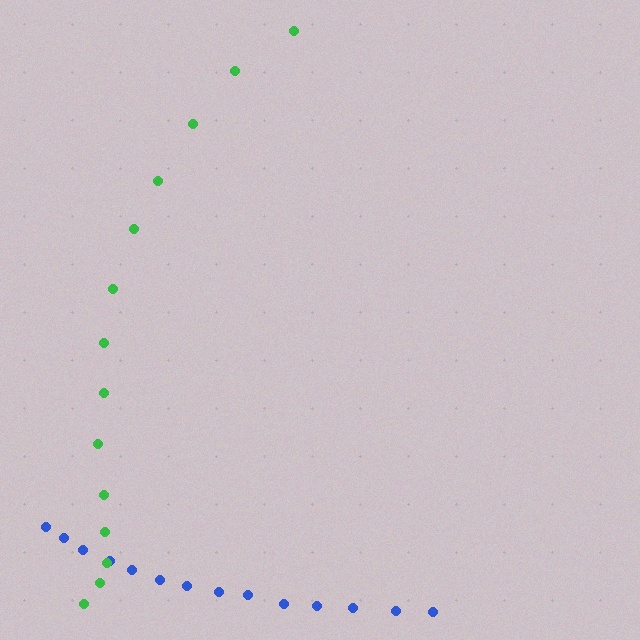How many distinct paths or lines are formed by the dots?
There are 2 distinct paths.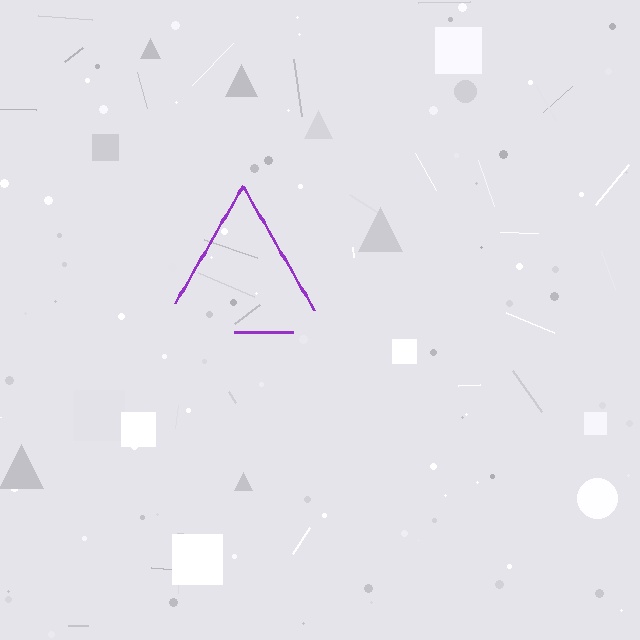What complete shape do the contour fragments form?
The contour fragments form a triangle.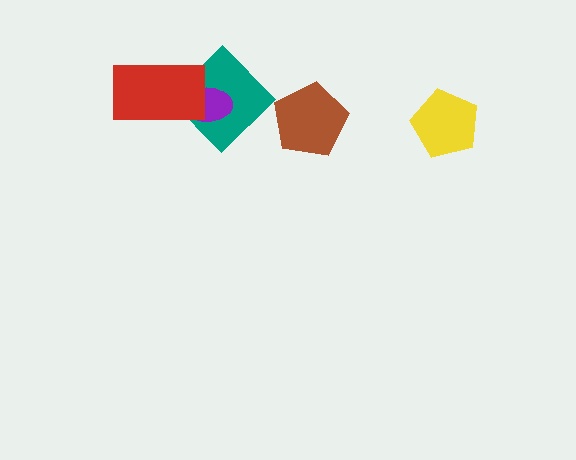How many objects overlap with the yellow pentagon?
0 objects overlap with the yellow pentagon.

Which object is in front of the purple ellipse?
The red rectangle is in front of the purple ellipse.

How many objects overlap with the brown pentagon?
0 objects overlap with the brown pentagon.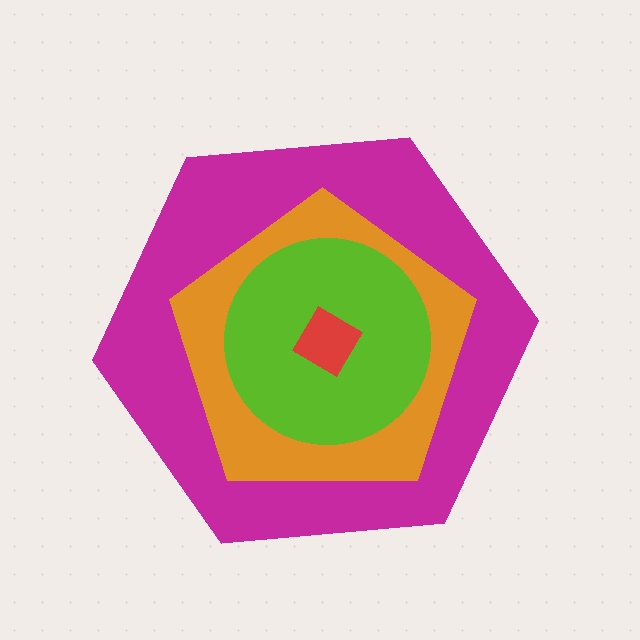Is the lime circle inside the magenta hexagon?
Yes.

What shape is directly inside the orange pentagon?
The lime circle.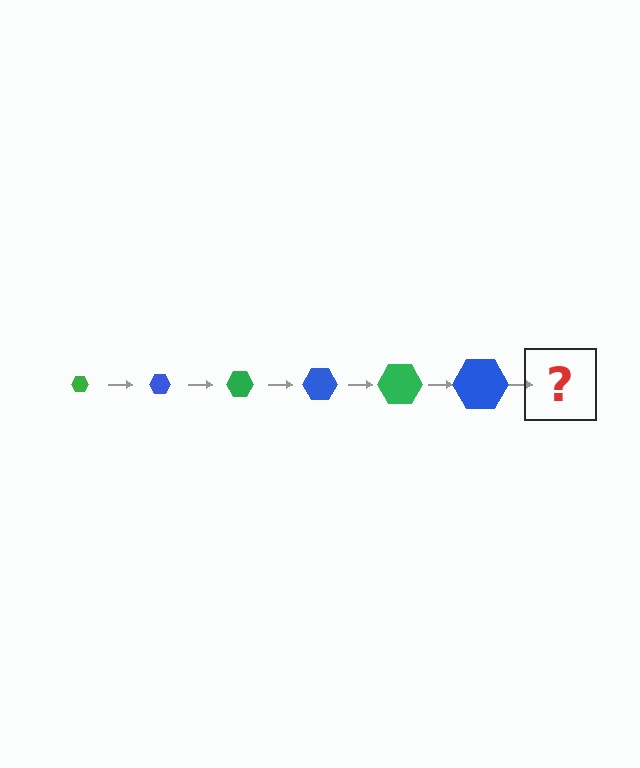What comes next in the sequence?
The next element should be a green hexagon, larger than the previous one.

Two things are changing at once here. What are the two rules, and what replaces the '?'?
The two rules are that the hexagon grows larger each step and the color cycles through green and blue. The '?' should be a green hexagon, larger than the previous one.